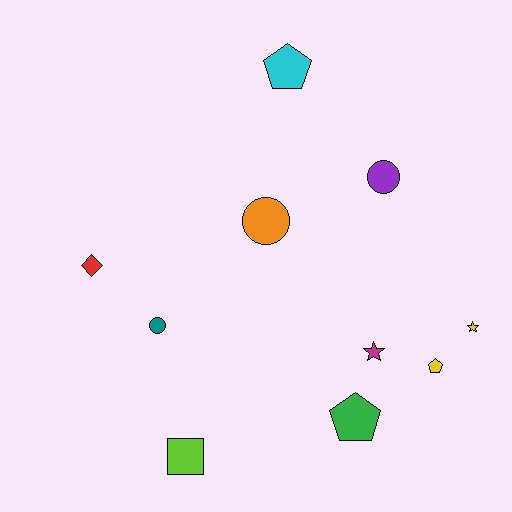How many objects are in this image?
There are 10 objects.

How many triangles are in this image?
There are no triangles.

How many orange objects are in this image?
There is 1 orange object.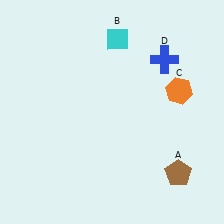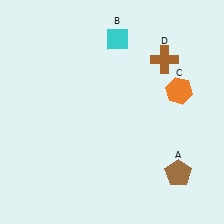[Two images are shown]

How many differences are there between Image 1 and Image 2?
There is 1 difference between the two images.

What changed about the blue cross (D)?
In Image 1, D is blue. In Image 2, it changed to brown.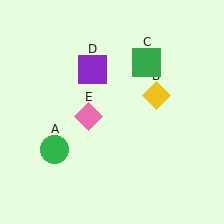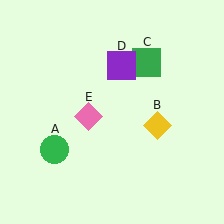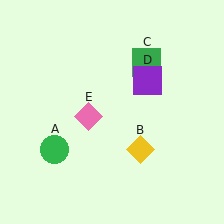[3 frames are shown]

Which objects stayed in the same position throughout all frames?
Green circle (object A) and green square (object C) and pink diamond (object E) remained stationary.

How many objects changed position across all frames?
2 objects changed position: yellow diamond (object B), purple square (object D).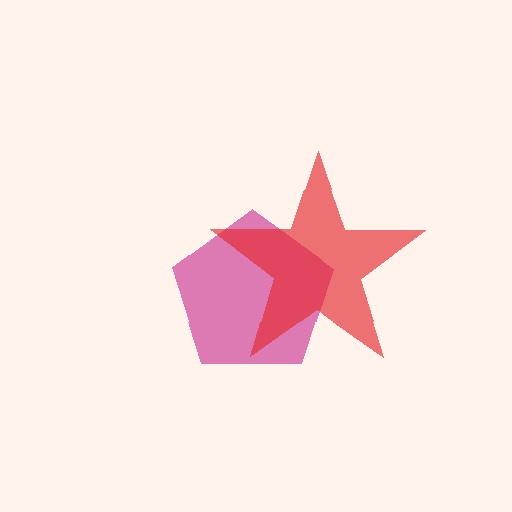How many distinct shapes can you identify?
There are 2 distinct shapes: a magenta pentagon, a red star.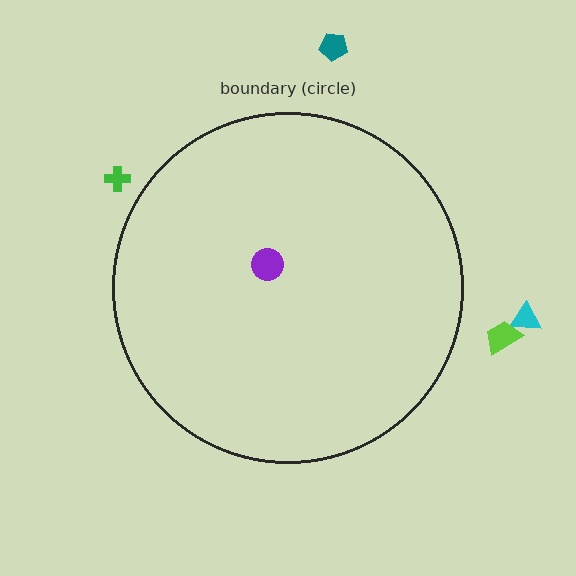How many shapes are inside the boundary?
1 inside, 4 outside.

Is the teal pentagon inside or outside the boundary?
Outside.